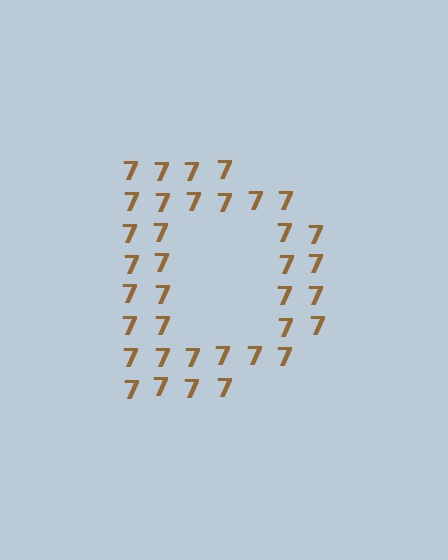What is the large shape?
The large shape is the letter D.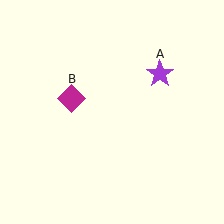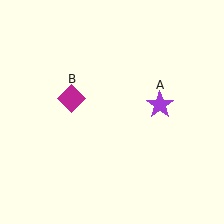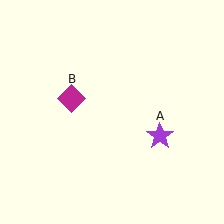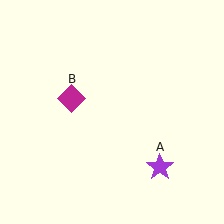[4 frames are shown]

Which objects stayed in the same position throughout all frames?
Magenta diamond (object B) remained stationary.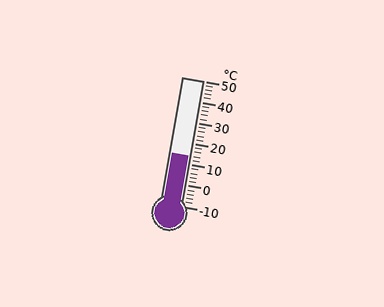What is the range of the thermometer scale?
The thermometer scale ranges from -10°C to 50°C.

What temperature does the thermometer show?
The thermometer shows approximately 14°C.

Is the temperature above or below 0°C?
The temperature is above 0°C.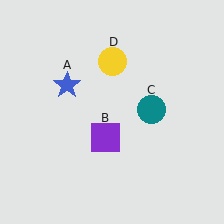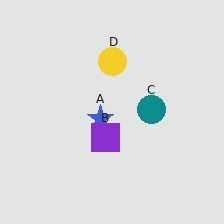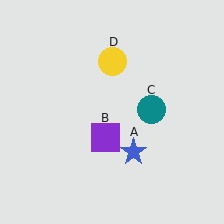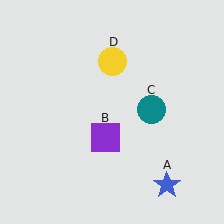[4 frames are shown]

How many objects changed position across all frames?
1 object changed position: blue star (object A).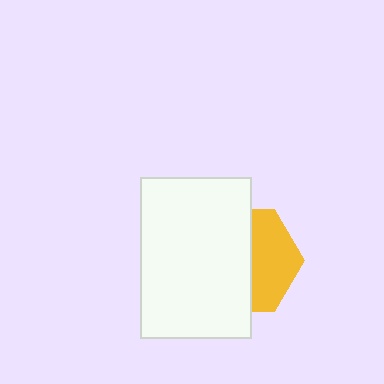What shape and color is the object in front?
The object in front is a white rectangle.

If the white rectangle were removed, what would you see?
You would see the complete yellow hexagon.